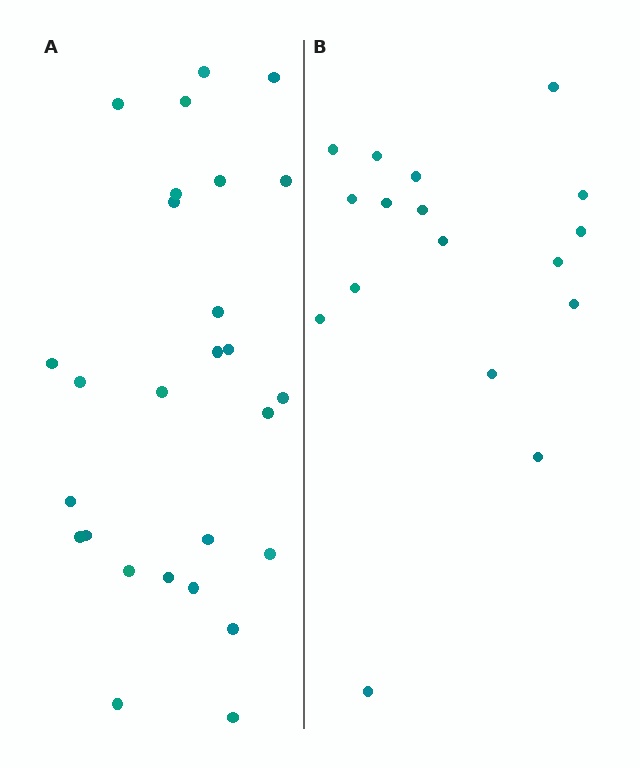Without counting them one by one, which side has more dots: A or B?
Region A (the left region) has more dots.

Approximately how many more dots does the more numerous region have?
Region A has roughly 10 or so more dots than region B.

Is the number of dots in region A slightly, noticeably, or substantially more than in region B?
Region A has substantially more. The ratio is roughly 1.6 to 1.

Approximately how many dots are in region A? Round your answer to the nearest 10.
About 30 dots. (The exact count is 27, which rounds to 30.)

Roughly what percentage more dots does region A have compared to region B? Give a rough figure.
About 60% more.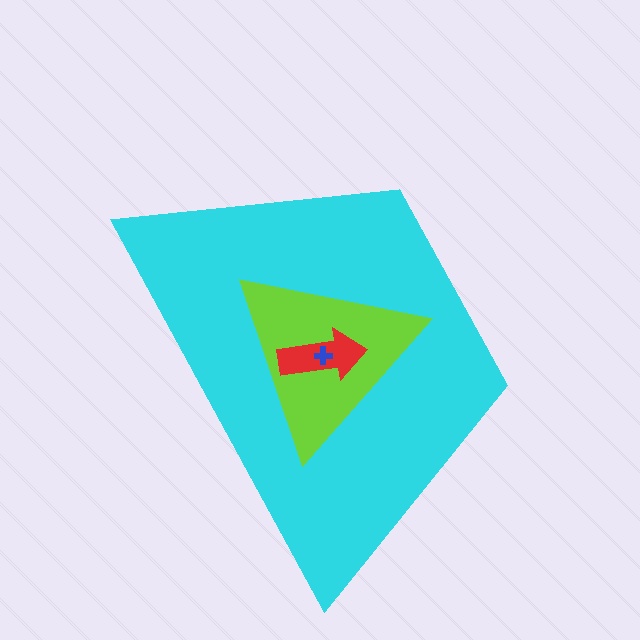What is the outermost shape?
The cyan trapezoid.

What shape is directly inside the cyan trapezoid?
The lime triangle.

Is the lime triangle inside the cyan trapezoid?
Yes.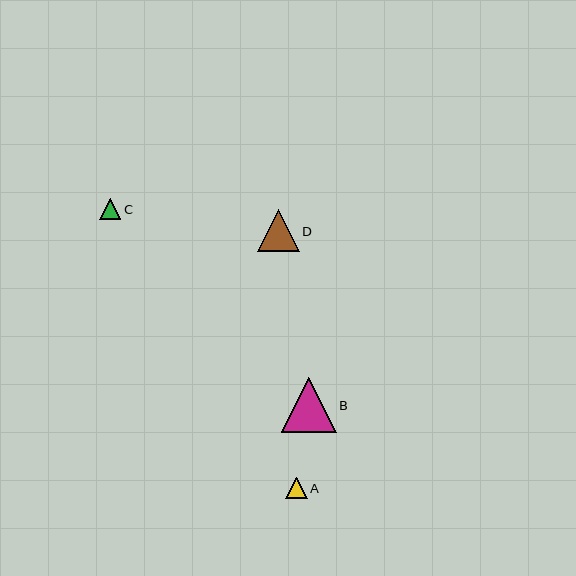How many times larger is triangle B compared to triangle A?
Triangle B is approximately 2.5 times the size of triangle A.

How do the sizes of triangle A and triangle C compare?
Triangle A and triangle C are approximately the same size.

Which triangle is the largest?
Triangle B is the largest with a size of approximately 55 pixels.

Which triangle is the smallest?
Triangle C is the smallest with a size of approximately 22 pixels.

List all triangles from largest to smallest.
From largest to smallest: B, D, A, C.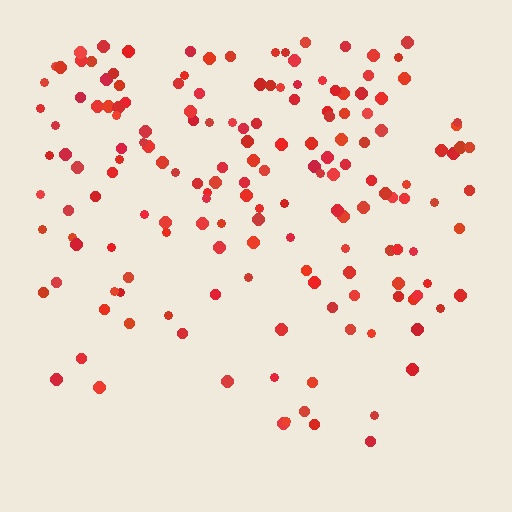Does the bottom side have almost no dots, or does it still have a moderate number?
Still a moderate number, just noticeably fewer than the top.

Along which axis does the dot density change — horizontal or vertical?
Vertical.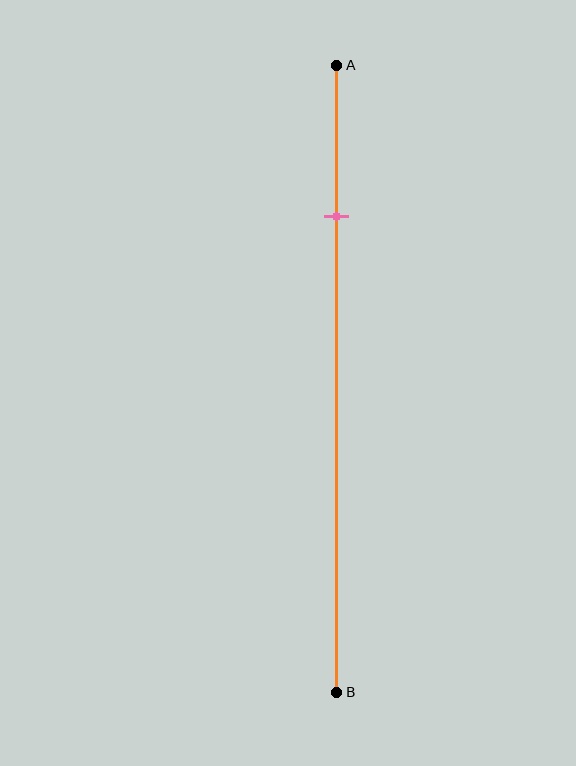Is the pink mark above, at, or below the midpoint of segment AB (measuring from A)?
The pink mark is above the midpoint of segment AB.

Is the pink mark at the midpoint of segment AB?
No, the mark is at about 25% from A, not at the 50% midpoint.